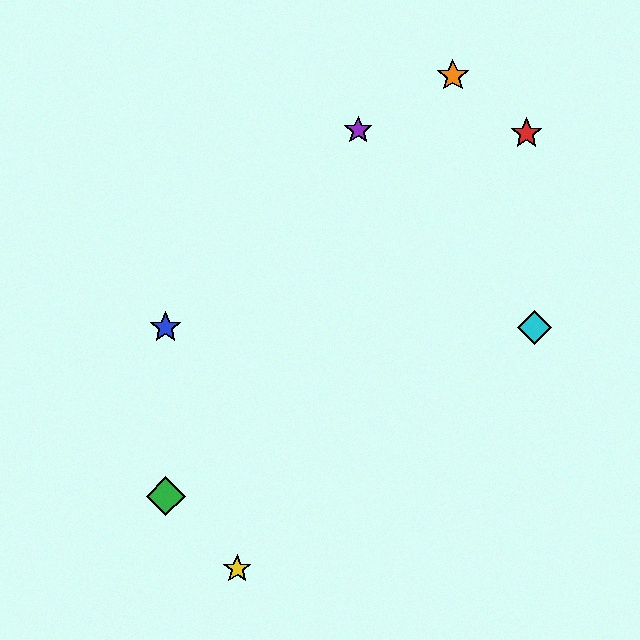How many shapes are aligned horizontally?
2 shapes (the blue star, the cyan diamond) are aligned horizontally.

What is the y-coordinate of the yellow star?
The yellow star is at y≈569.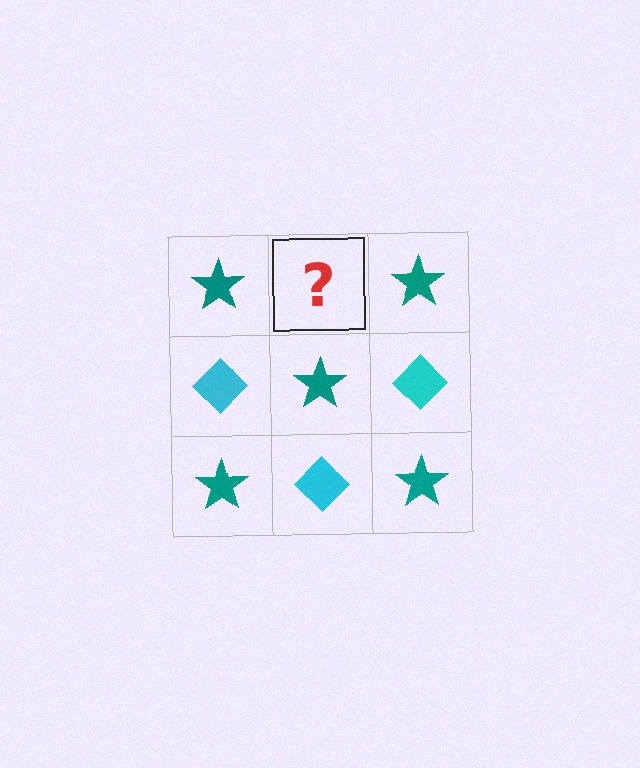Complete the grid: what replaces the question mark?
The question mark should be replaced with a cyan diamond.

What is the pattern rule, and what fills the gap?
The rule is that it alternates teal star and cyan diamond in a checkerboard pattern. The gap should be filled with a cyan diamond.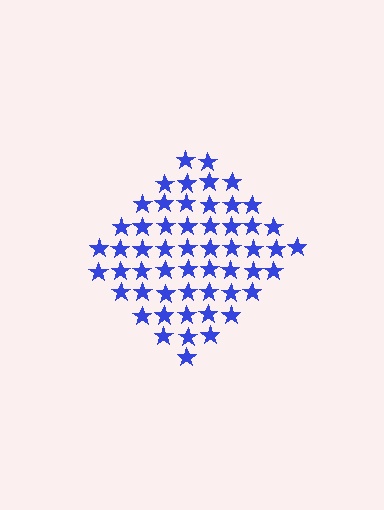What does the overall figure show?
The overall figure shows a diamond.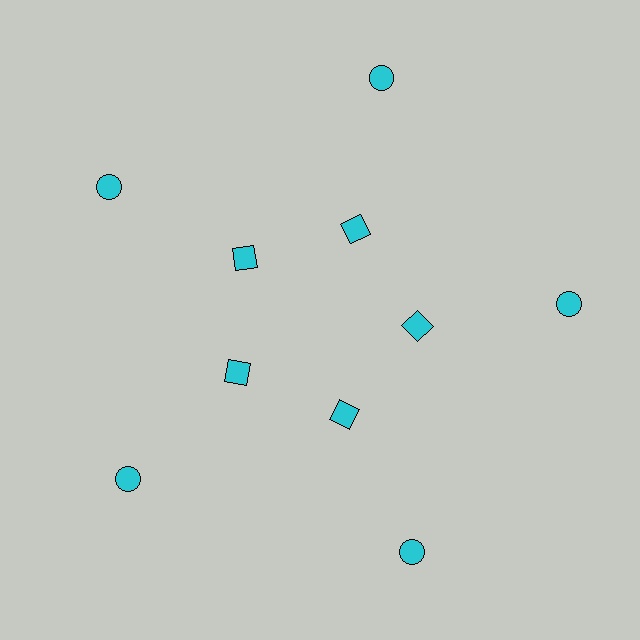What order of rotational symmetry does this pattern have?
This pattern has 5-fold rotational symmetry.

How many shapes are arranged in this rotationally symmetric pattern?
There are 10 shapes, arranged in 5 groups of 2.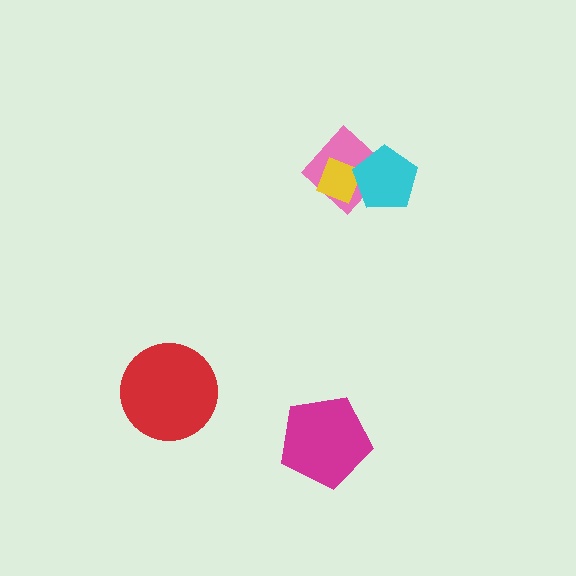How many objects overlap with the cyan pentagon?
2 objects overlap with the cyan pentagon.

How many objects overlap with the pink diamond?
2 objects overlap with the pink diamond.